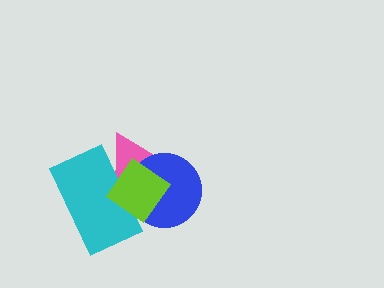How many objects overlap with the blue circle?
3 objects overlap with the blue circle.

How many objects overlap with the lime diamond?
3 objects overlap with the lime diamond.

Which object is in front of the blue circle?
The lime diamond is in front of the blue circle.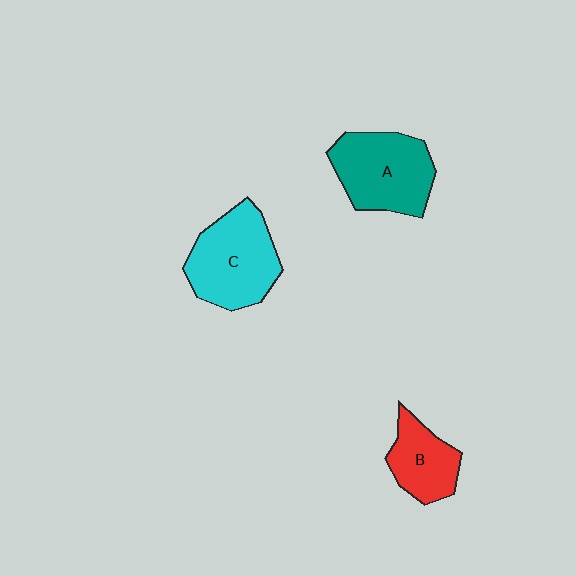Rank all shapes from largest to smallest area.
From largest to smallest: C (cyan), A (teal), B (red).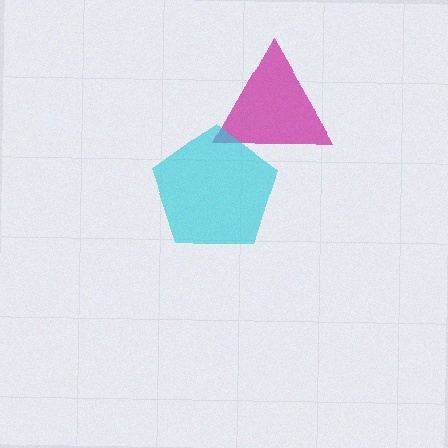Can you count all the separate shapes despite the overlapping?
Yes, there are 2 separate shapes.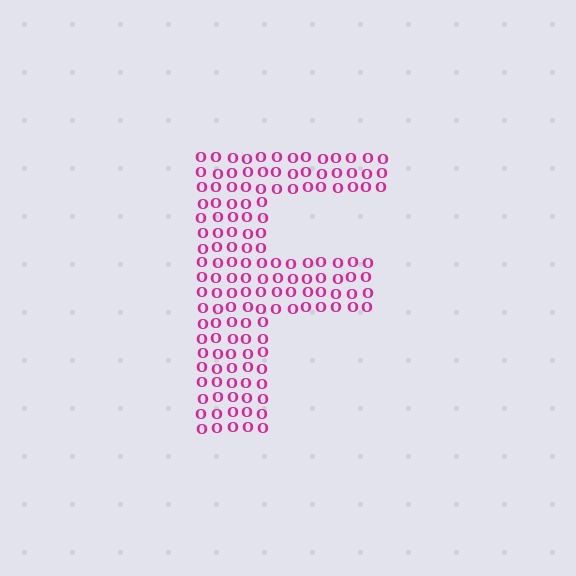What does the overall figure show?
The overall figure shows the letter F.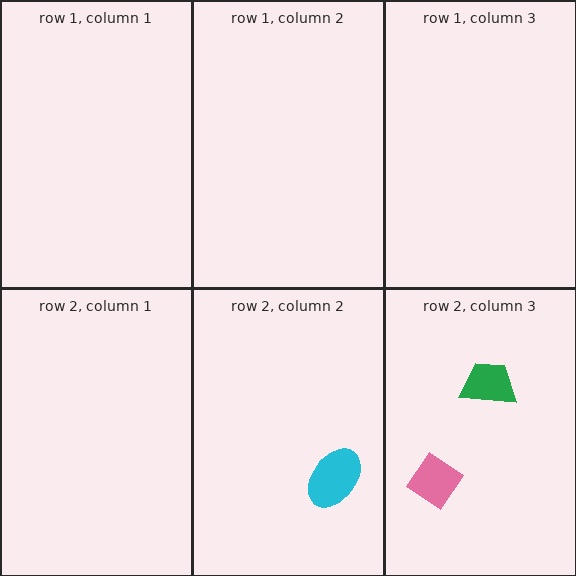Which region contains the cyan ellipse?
The row 2, column 2 region.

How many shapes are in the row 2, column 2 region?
1.